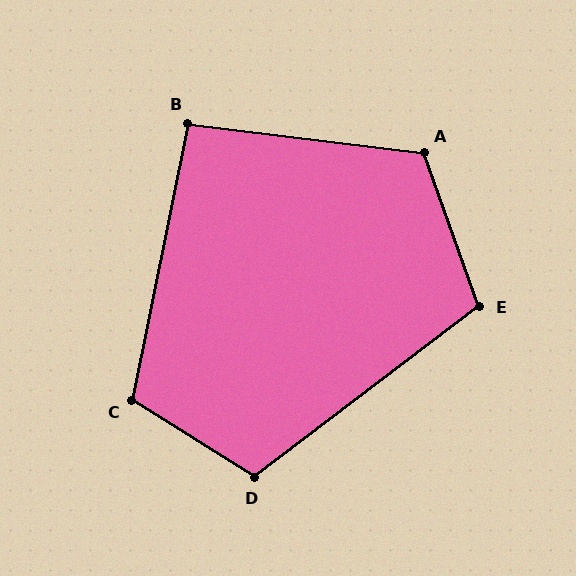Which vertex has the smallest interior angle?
B, at approximately 95 degrees.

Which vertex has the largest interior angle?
A, at approximately 117 degrees.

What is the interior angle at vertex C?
Approximately 111 degrees (obtuse).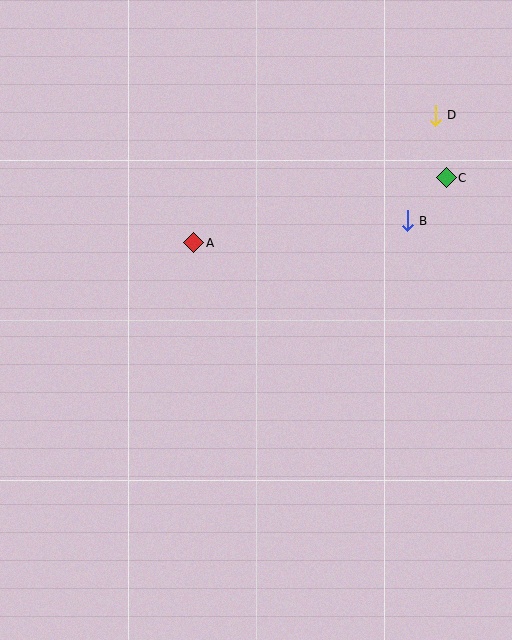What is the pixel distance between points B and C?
The distance between B and C is 58 pixels.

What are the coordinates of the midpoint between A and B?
The midpoint between A and B is at (301, 232).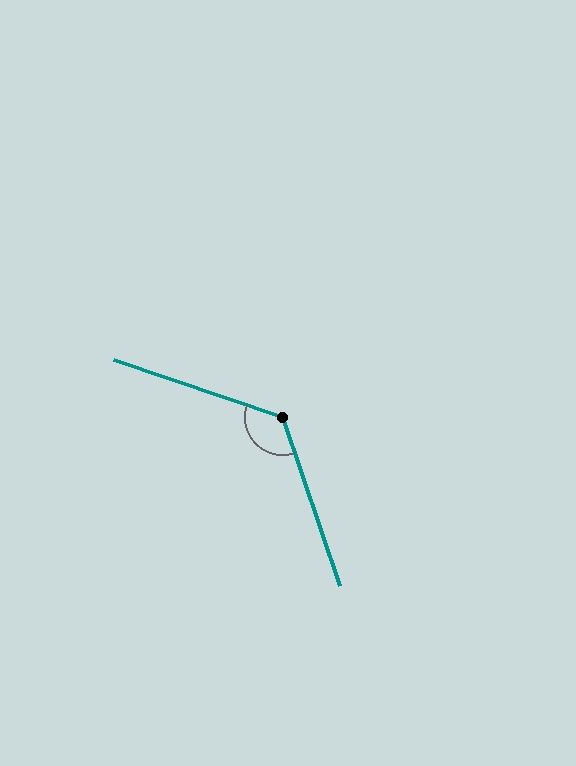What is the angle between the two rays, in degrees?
Approximately 128 degrees.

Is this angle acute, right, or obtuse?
It is obtuse.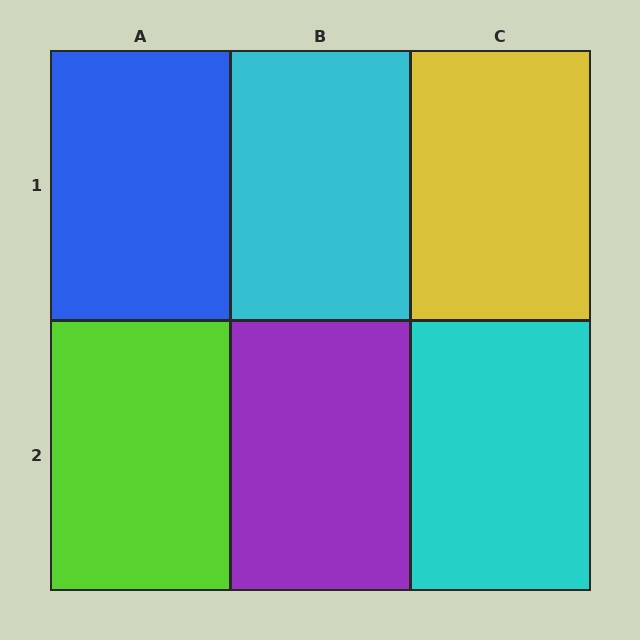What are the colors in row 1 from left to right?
Blue, cyan, yellow.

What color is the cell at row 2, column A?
Lime.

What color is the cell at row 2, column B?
Purple.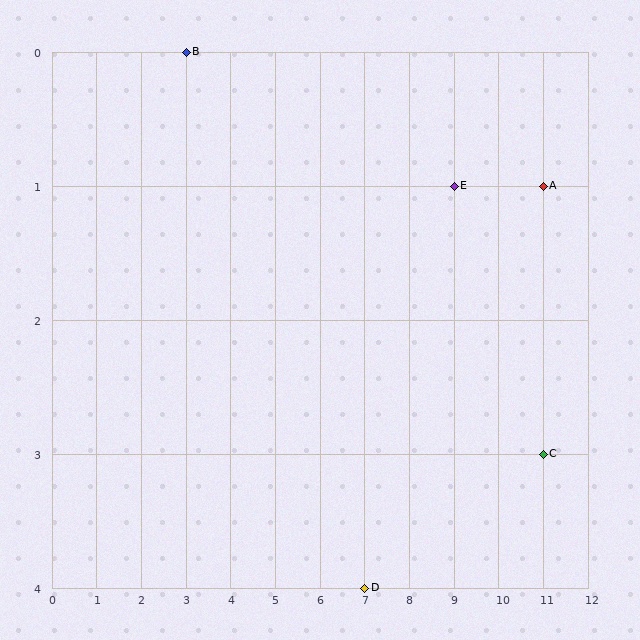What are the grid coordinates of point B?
Point B is at grid coordinates (3, 0).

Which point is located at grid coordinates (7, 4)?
Point D is at (7, 4).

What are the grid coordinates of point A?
Point A is at grid coordinates (11, 1).